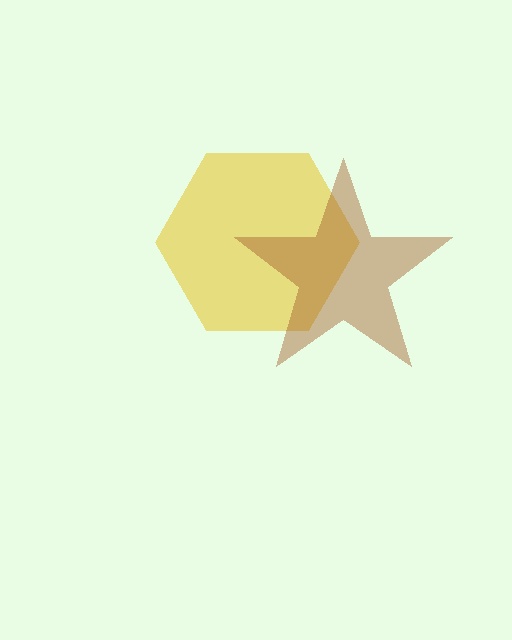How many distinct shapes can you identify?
There are 2 distinct shapes: a yellow hexagon, a brown star.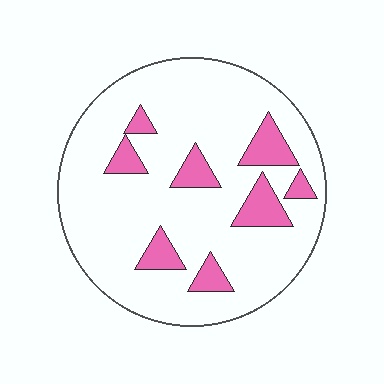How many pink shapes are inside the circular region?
8.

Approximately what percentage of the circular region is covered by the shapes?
Approximately 15%.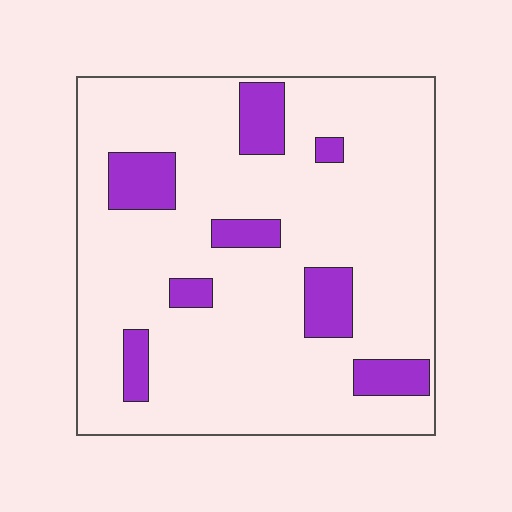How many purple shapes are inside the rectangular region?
8.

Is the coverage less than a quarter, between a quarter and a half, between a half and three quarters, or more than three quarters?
Less than a quarter.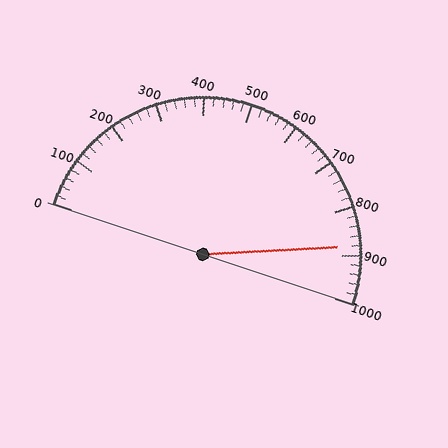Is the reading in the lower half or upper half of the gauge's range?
The reading is in the upper half of the range (0 to 1000).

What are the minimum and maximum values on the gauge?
The gauge ranges from 0 to 1000.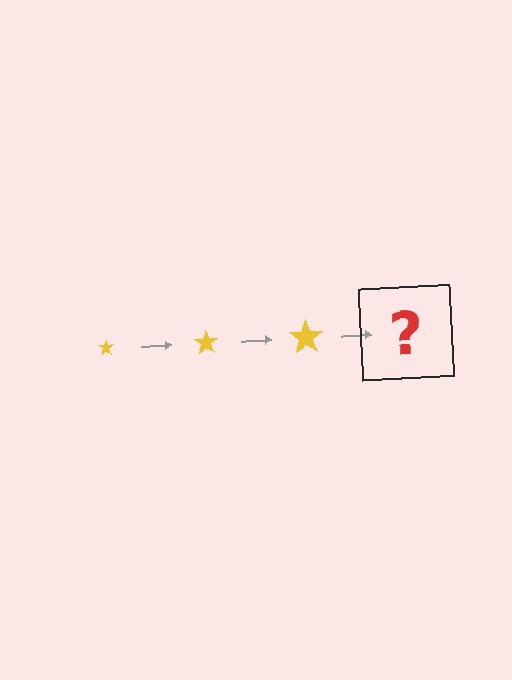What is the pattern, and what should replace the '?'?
The pattern is that the star gets progressively larger each step. The '?' should be a yellow star, larger than the previous one.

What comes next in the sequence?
The next element should be a yellow star, larger than the previous one.